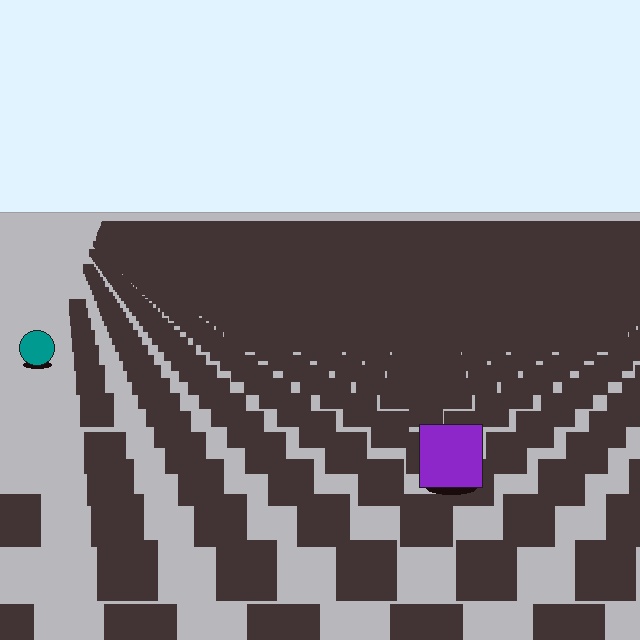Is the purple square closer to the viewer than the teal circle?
Yes. The purple square is closer — you can tell from the texture gradient: the ground texture is coarser near it.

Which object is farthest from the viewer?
The teal circle is farthest from the viewer. It appears smaller and the ground texture around it is denser.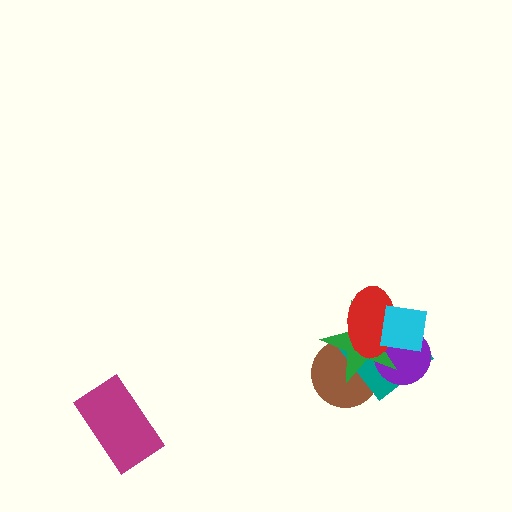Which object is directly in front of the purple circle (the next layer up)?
The green star is directly in front of the purple circle.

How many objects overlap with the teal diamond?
5 objects overlap with the teal diamond.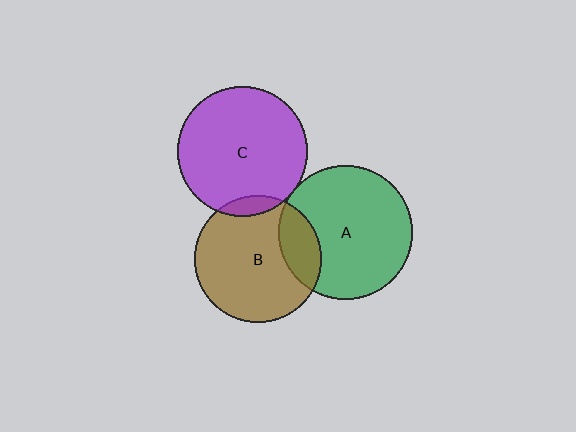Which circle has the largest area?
Circle A (green).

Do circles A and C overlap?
Yes.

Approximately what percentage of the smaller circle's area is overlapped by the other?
Approximately 5%.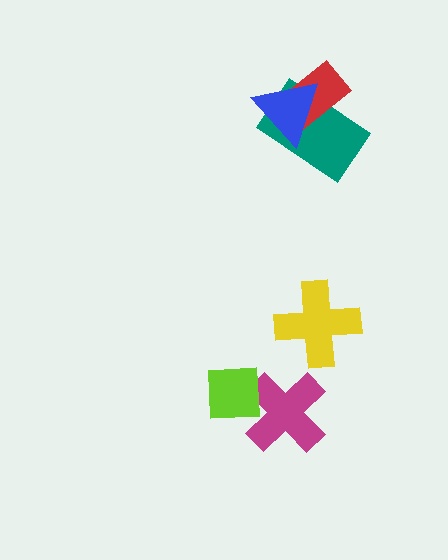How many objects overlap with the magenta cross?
1 object overlaps with the magenta cross.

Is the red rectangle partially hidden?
Yes, it is partially covered by another shape.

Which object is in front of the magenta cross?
The lime square is in front of the magenta cross.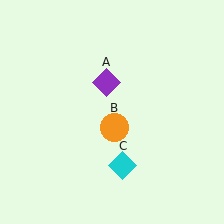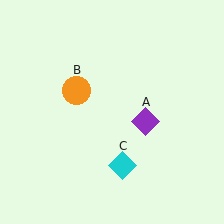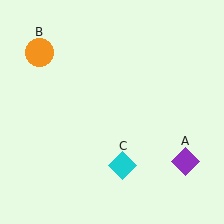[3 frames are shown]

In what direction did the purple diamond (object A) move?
The purple diamond (object A) moved down and to the right.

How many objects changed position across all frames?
2 objects changed position: purple diamond (object A), orange circle (object B).